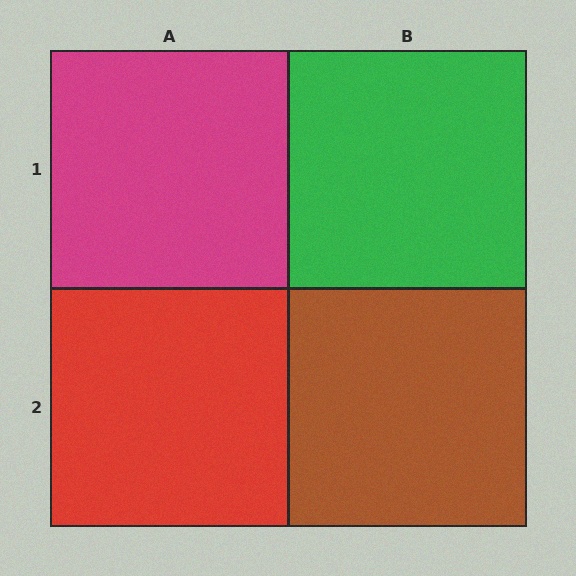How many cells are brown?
1 cell is brown.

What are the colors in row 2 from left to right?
Red, brown.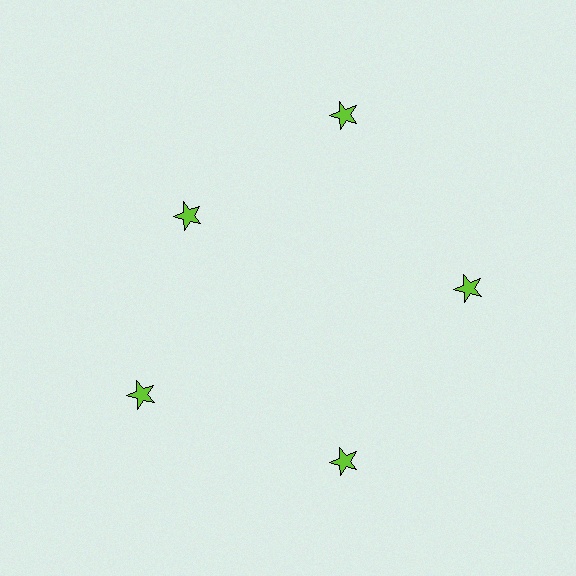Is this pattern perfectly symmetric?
No. The 5 lime stars are arranged in a ring, but one element near the 10 o'clock position is pulled inward toward the center, breaking the 5-fold rotational symmetry.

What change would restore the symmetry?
The symmetry would be restored by moving it outward, back onto the ring so that all 5 stars sit at equal angles and equal distance from the center.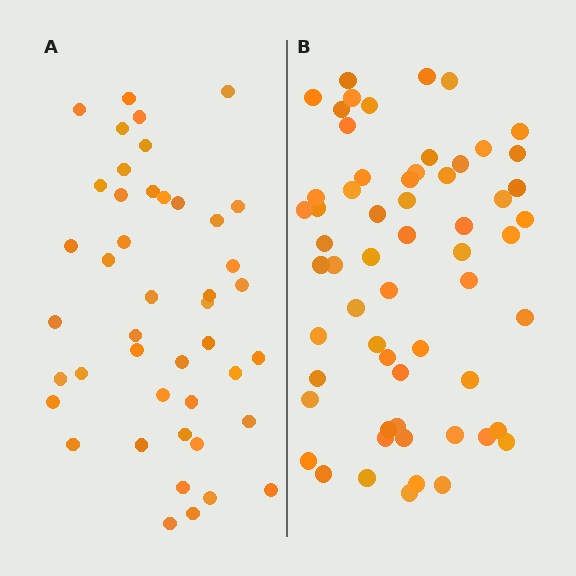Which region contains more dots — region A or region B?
Region B (the right region) has more dots.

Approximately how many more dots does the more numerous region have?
Region B has approximately 15 more dots than region A.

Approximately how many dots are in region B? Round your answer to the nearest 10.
About 60 dots.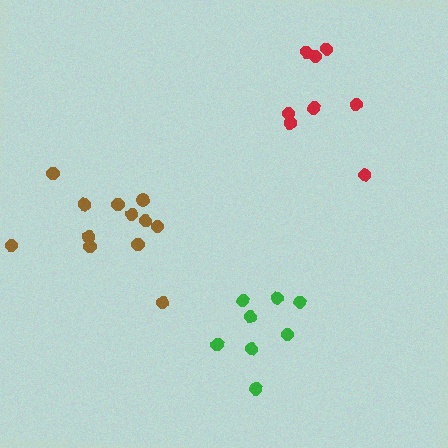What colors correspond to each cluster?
The clusters are colored: brown, green, red.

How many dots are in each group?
Group 1: 12 dots, Group 2: 8 dots, Group 3: 8 dots (28 total).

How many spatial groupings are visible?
There are 3 spatial groupings.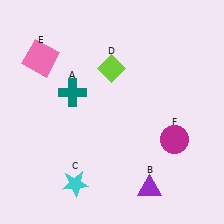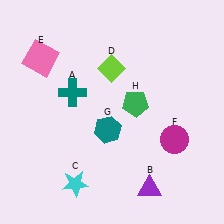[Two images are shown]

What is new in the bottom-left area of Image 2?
A teal hexagon (G) was added in the bottom-left area of Image 2.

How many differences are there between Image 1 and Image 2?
There are 2 differences between the two images.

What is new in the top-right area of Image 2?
A green pentagon (H) was added in the top-right area of Image 2.